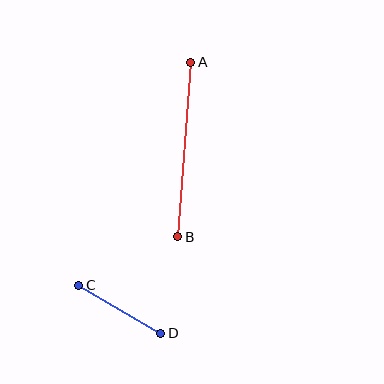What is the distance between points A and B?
The distance is approximately 175 pixels.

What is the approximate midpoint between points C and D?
The midpoint is at approximately (120, 309) pixels.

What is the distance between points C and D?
The distance is approximately 95 pixels.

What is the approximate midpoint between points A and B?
The midpoint is at approximately (184, 150) pixels.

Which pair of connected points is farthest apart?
Points A and B are farthest apart.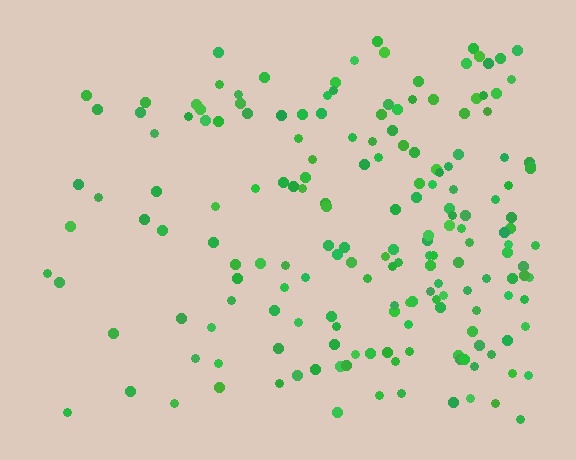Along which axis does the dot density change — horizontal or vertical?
Horizontal.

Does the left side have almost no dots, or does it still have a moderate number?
Still a moderate number, just noticeably fewer than the right.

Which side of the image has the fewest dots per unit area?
The left.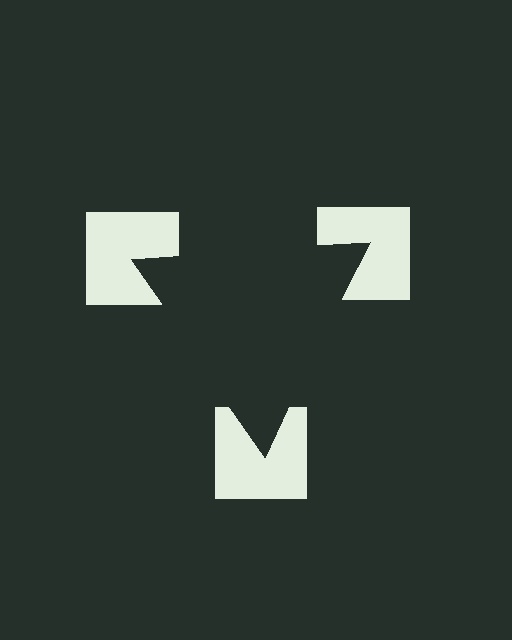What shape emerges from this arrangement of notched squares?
An illusory triangle — its edges are inferred from the aligned wedge cuts in the notched squares, not physically drawn.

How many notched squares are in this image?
There are 3 — one at each vertex of the illusory triangle.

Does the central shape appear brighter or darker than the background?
It typically appears slightly darker than the background, even though no actual brightness change is drawn.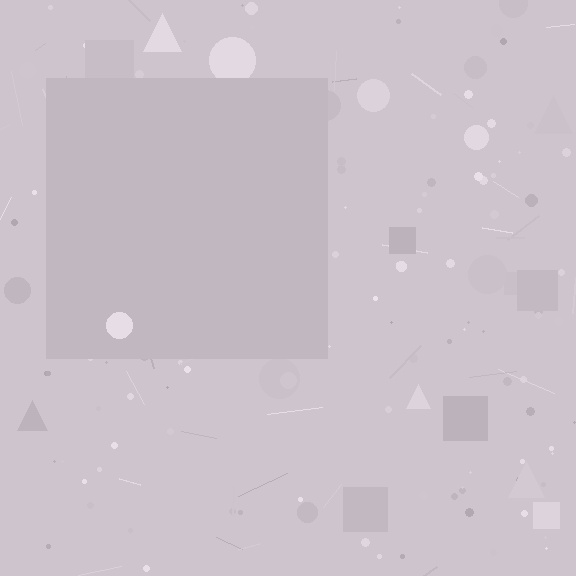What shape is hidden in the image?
A square is hidden in the image.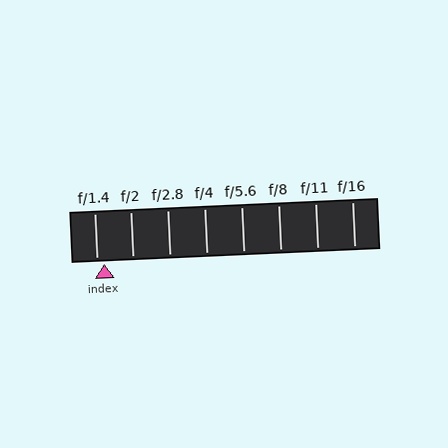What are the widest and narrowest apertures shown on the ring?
The widest aperture shown is f/1.4 and the narrowest is f/16.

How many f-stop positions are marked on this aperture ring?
There are 8 f-stop positions marked.